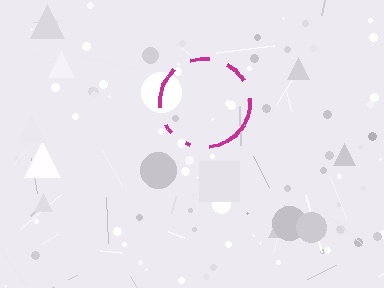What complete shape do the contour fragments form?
The contour fragments form a circle.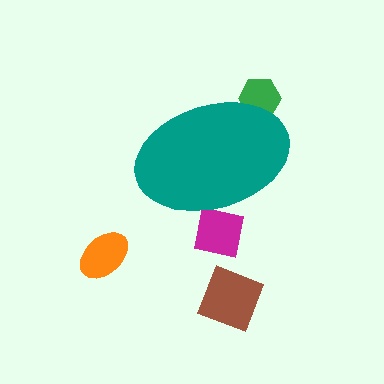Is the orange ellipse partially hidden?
No, the orange ellipse is fully visible.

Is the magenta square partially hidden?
Yes, the magenta square is partially hidden behind the teal ellipse.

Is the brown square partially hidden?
No, the brown square is fully visible.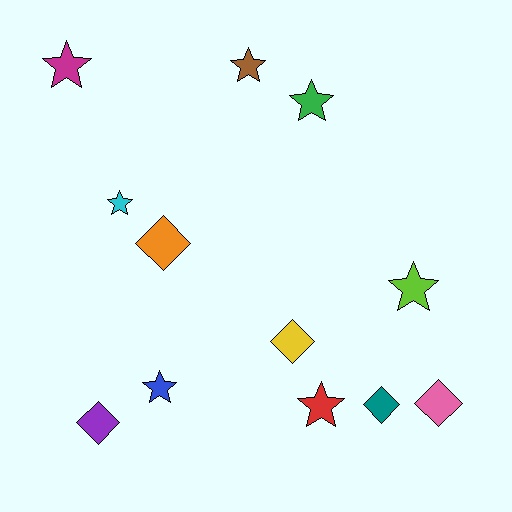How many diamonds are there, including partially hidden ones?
There are 5 diamonds.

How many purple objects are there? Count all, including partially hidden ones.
There is 1 purple object.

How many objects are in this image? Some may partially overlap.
There are 12 objects.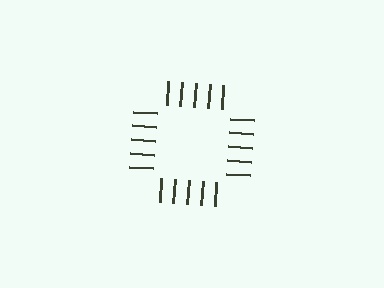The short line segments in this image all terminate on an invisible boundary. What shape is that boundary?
An illusory square — the line segments terminate on its edges but no continuous stroke is drawn.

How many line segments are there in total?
20 — 5 along each of the 4 edges.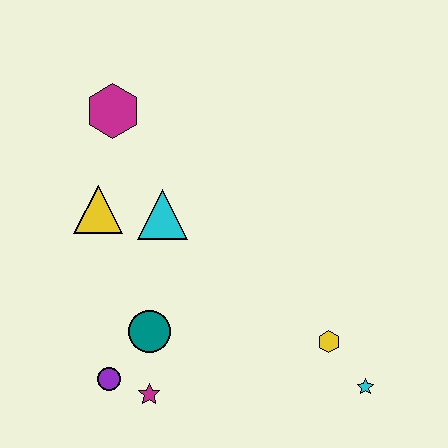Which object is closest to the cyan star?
The yellow hexagon is closest to the cyan star.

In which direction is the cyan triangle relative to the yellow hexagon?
The cyan triangle is to the left of the yellow hexagon.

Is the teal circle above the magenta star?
Yes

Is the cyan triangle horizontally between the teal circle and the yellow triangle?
No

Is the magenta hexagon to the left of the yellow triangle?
No